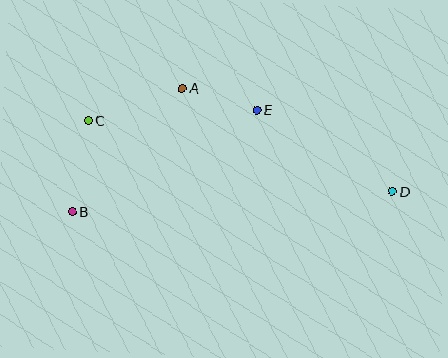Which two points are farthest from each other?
Points B and D are farthest from each other.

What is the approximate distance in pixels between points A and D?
The distance between A and D is approximately 234 pixels.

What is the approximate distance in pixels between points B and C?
The distance between B and C is approximately 93 pixels.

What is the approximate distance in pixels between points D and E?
The distance between D and E is approximately 158 pixels.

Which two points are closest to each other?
Points A and E are closest to each other.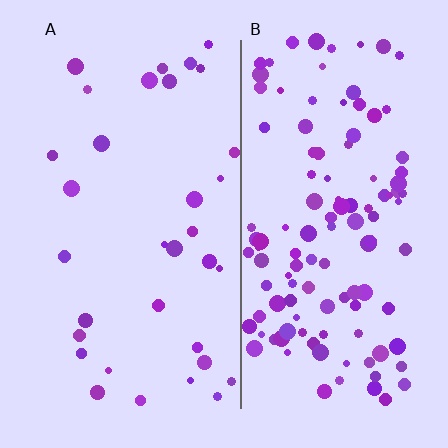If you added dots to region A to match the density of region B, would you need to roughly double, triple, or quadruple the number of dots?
Approximately quadruple.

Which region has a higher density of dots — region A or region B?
B (the right).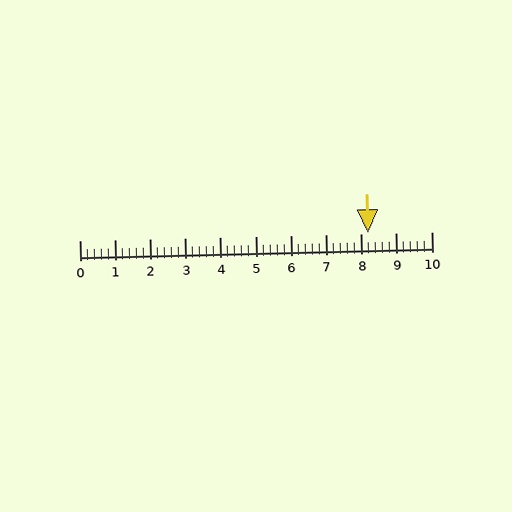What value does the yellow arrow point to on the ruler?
The yellow arrow points to approximately 8.2.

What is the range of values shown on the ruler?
The ruler shows values from 0 to 10.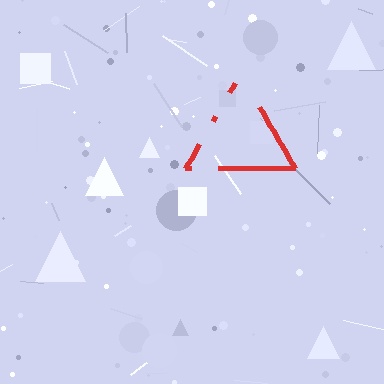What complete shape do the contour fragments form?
The contour fragments form a triangle.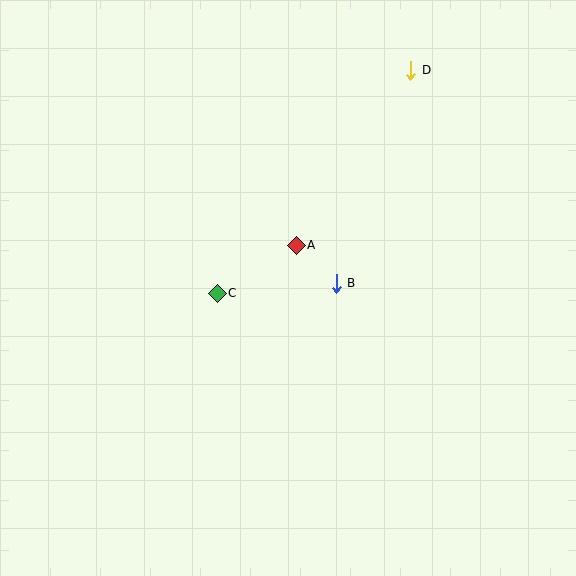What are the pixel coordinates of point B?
Point B is at (336, 283).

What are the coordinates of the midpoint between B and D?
The midpoint between B and D is at (374, 177).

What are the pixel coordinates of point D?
Point D is at (411, 70).